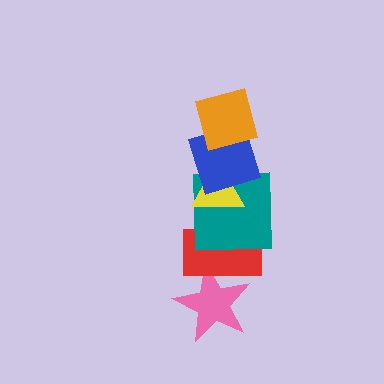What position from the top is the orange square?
The orange square is 1st from the top.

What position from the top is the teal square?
The teal square is 4th from the top.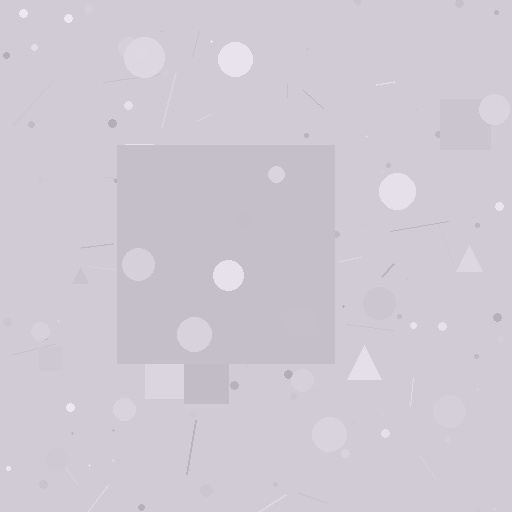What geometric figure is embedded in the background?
A square is embedded in the background.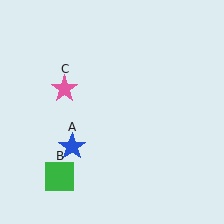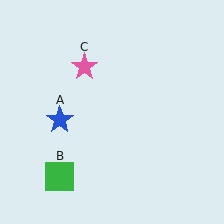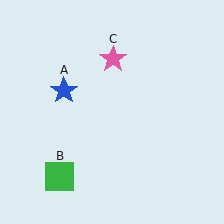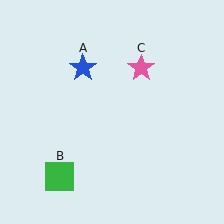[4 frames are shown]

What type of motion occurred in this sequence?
The blue star (object A), pink star (object C) rotated clockwise around the center of the scene.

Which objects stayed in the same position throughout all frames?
Green square (object B) remained stationary.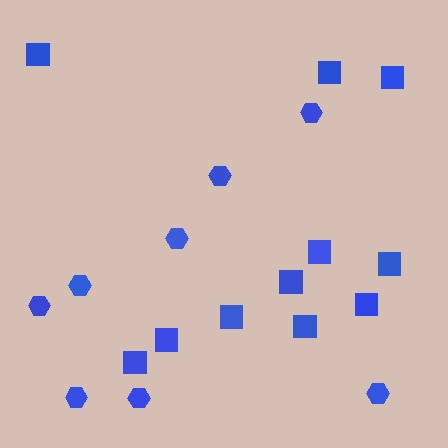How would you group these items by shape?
There are 2 groups: one group of hexagons (8) and one group of squares (11).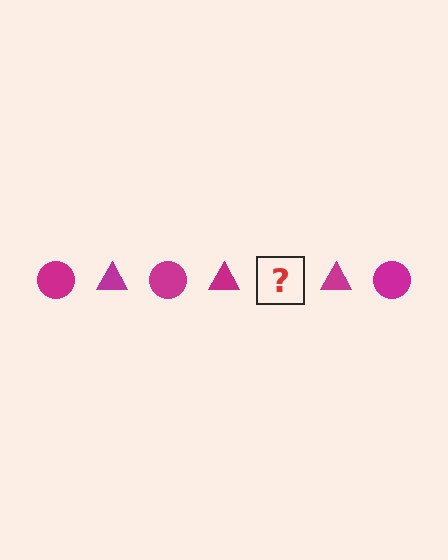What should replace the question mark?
The question mark should be replaced with a magenta circle.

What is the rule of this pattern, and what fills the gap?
The rule is that the pattern cycles through circle, triangle shapes in magenta. The gap should be filled with a magenta circle.